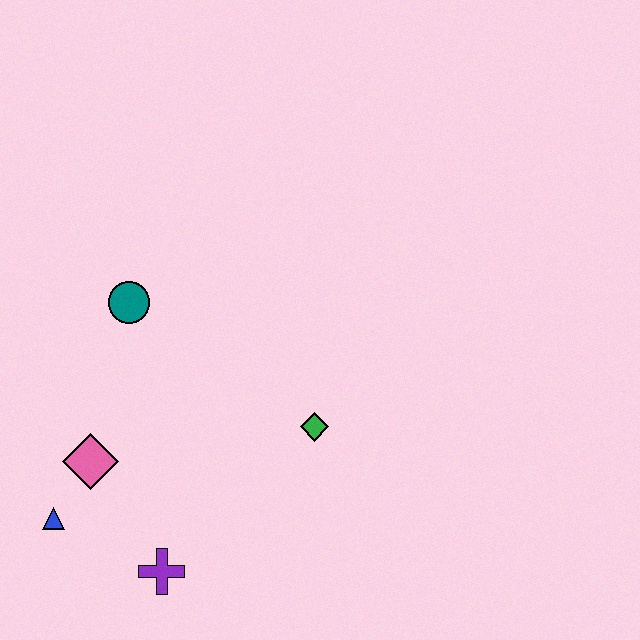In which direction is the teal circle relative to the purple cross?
The teal circle is above the purple cross.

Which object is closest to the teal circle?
The pink diamond is closest to the teal circle.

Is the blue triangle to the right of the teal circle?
No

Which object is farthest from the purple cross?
The teal circle is farthest from the purple cross.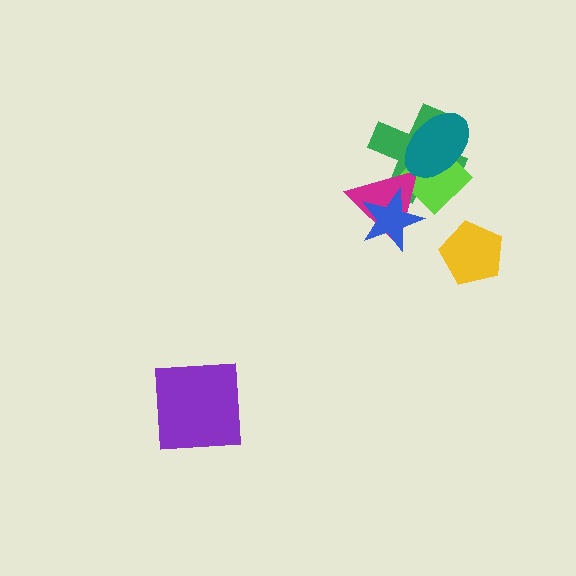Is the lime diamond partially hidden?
Yes, it is partially covered by another shape.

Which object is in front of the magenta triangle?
The blue star is in front of the magenta triangle.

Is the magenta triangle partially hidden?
Yes, it is partially covered by another shape.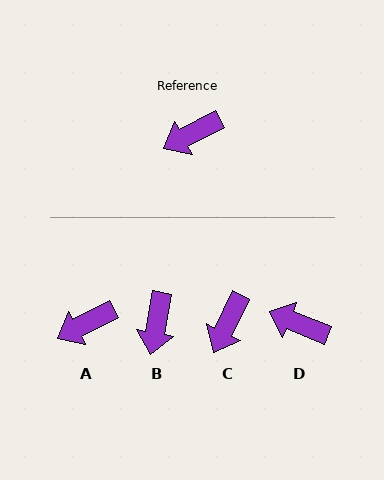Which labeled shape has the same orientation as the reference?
A.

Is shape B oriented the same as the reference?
No, it is off by about 52 degrees.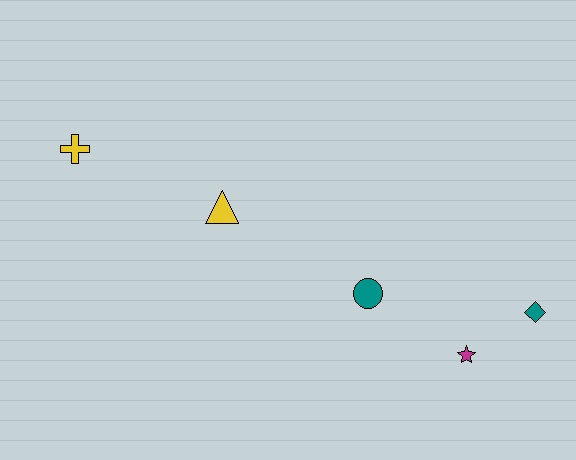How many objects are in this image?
There are 5 objects.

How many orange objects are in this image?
There are no orange objects.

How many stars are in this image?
There is 1 star.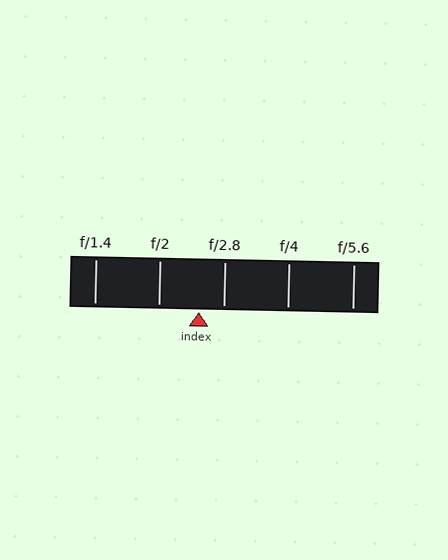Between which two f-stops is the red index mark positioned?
The index mark is between f/2 and f/2.8.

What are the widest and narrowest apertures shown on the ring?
The widest aperture shown is f/1.4 and the narrowest is f/5.6.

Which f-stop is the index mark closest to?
The index mark is closest to f/2.8.